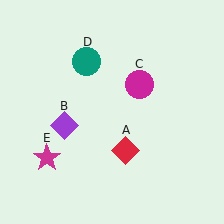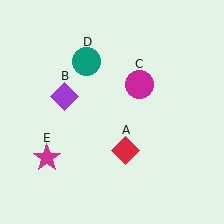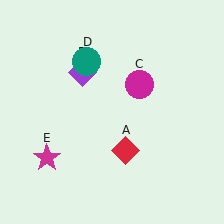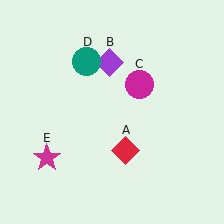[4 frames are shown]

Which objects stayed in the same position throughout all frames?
Red diamond (object A) and magenta circle (object C) and teal circle (object D) and magenta star (object E) remained stationary.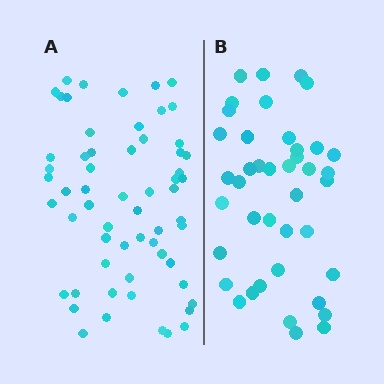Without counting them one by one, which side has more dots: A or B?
Region A (the left region) has more dots.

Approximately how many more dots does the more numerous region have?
Region A has approximately 20 more dots than region B.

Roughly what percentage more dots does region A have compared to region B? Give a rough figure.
About 45% more.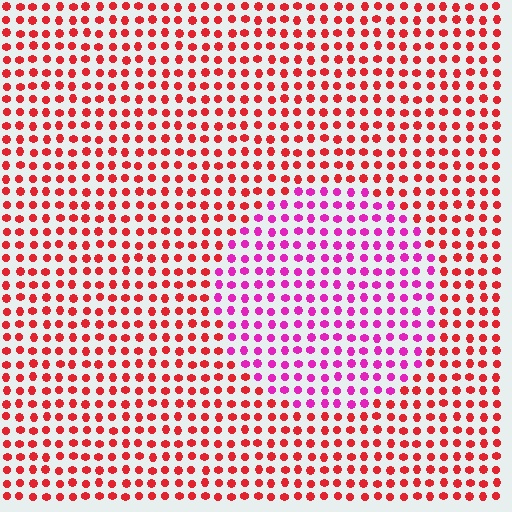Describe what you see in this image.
The image is filled with small red elements in a uniform arrangement. A circle-shaped region is visible where the elements are tinted to a slightly different hue, forming a subtle color boundary.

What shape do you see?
I see a circle.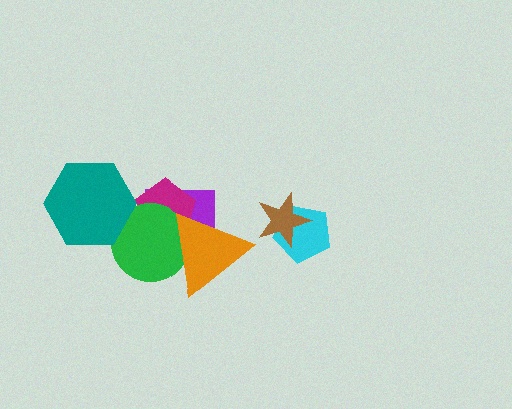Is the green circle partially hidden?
Yes, it is partially covered by another shape.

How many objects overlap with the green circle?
4 objects overlap with the green circle.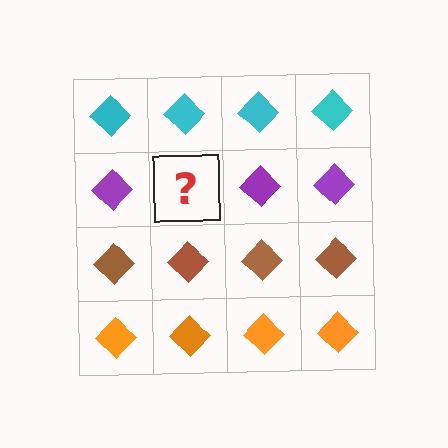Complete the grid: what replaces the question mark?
The question mark should be replaced with a purple diamond.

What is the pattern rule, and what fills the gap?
The rule is that each row has a consistent color. The gap should be filled with a purple diamond.